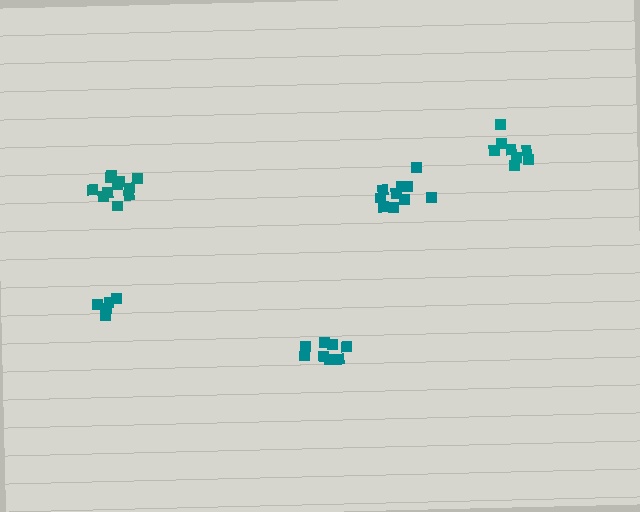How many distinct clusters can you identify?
There are 5 distinct clusters.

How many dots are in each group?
Group 1: 5 dots, Group 2: 8 dots, Group 3: 10 dots, Group 4: 8 dots, Group 5: 11 dots (42 total).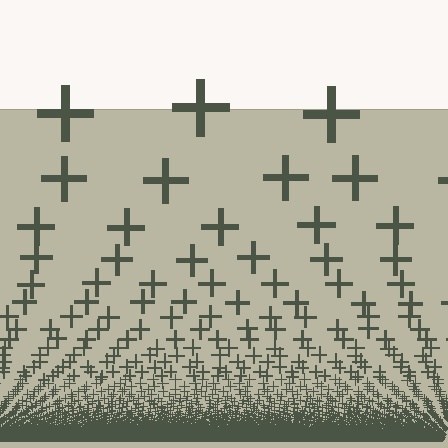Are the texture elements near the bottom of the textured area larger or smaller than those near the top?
Smaller. The gradient is inverted — elements near the bottom are smaller and denser.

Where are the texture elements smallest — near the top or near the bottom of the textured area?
Near the bottom.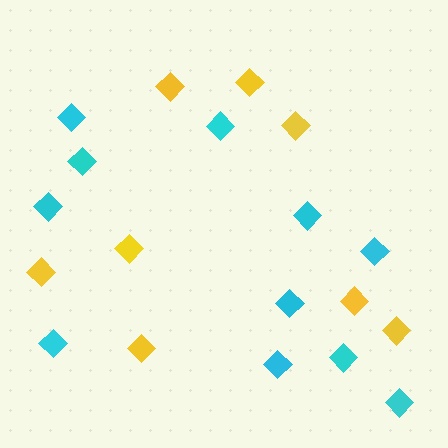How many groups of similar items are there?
There are 2 groups: one group of cyan diamonds (11) and one group of yellow diamonds (8).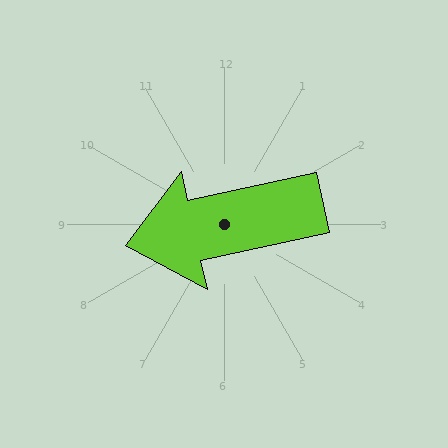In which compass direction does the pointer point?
West.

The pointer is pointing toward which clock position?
Roughly 9 o'clock.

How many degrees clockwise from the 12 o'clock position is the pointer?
Approximately 258 degrees.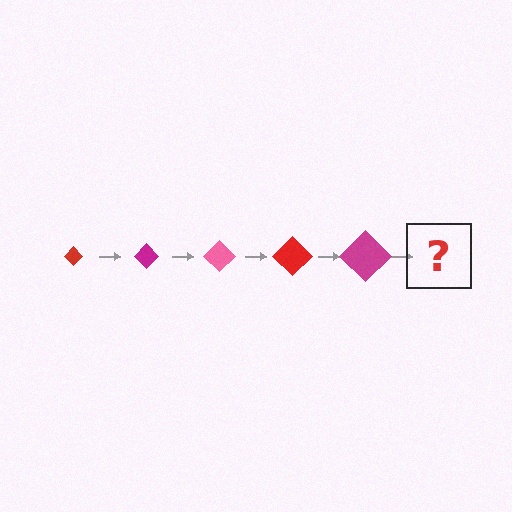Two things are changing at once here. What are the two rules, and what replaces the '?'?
The two rules are that the diamond grows larger each step and the color cycles through red, magenta, and pink. The '?' should be a pink diamond, larger than the previous one.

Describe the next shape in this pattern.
It should be a pink diamond, larger than the previous one.